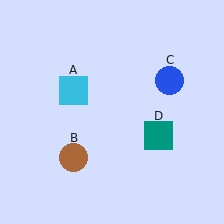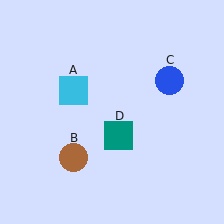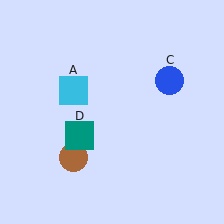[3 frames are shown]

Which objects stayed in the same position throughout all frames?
Cyan square (object A) and brown circle (object B) and blue circle (object C) remained stationary.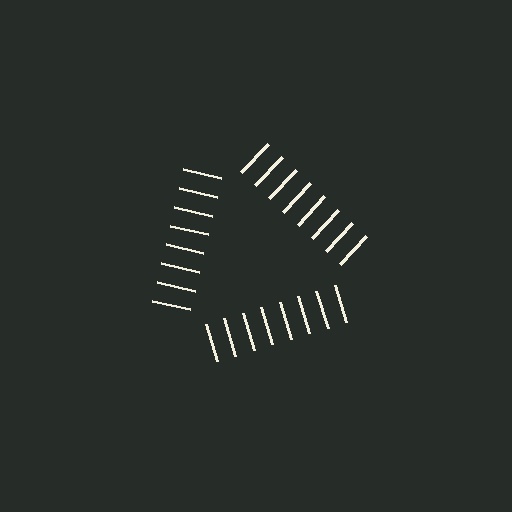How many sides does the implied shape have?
3 sides — the line-ends trace a triangle.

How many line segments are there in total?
24 — 8 along each of the 3 edges.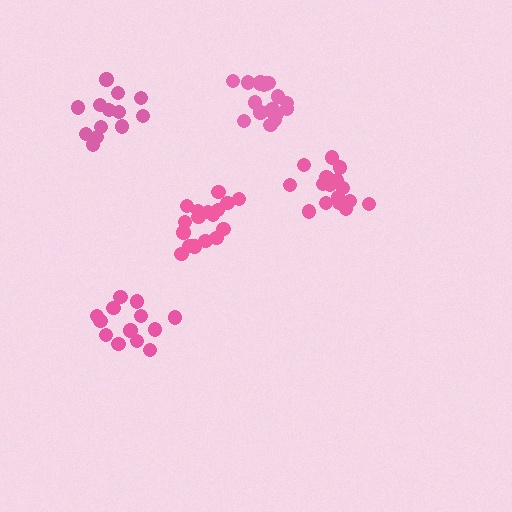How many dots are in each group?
Group 1: 13 dots, Group 2: 19 dots, Group 3: 16 dots, Group 4: 13 dots, Group 5: 17 dots (78 total).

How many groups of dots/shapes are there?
There are 5 groups.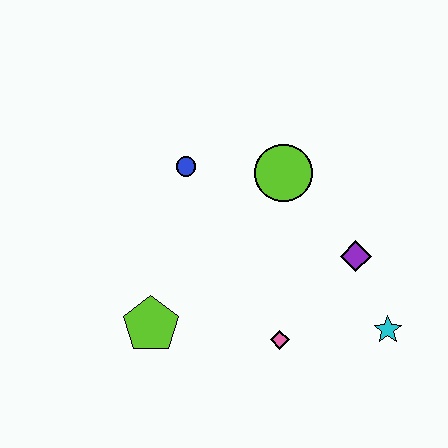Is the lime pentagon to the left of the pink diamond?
Yes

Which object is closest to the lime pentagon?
The pink diamond is closest to the lime pentagon.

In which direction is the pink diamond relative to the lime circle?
The pink diamond is below the lime circle.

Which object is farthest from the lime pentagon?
The cyan star is farthest from the lime pentagon.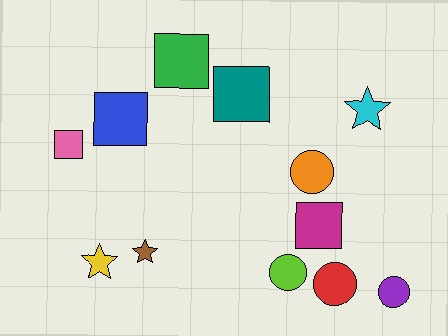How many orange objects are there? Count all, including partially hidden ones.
There is 1 orange object.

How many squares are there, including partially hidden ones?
There are 5 squares.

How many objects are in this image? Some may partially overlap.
There are 12 objects.